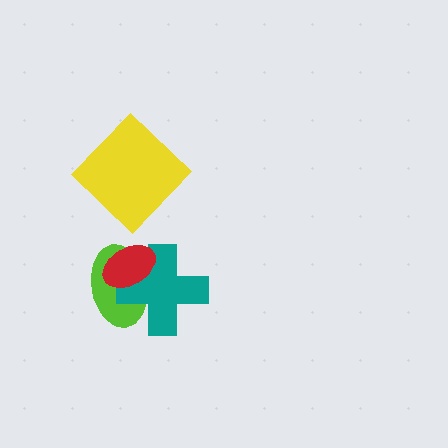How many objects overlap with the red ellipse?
2 objects overlap with the red ellipse.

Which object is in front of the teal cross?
The red ellipse is in front of the teal cross.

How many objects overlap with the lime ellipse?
2 objects overlap with the lime ellipse.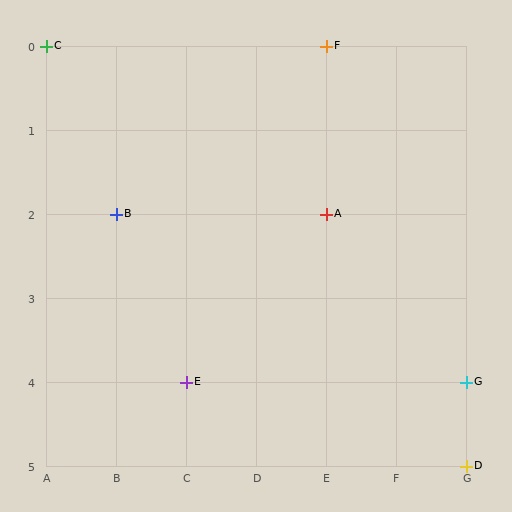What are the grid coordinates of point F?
Point F is at grid coordinates (E, 0).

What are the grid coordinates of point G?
Point G is at grid coordinates (G, 4).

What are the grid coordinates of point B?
Point B is at grid coordinates (B, 2).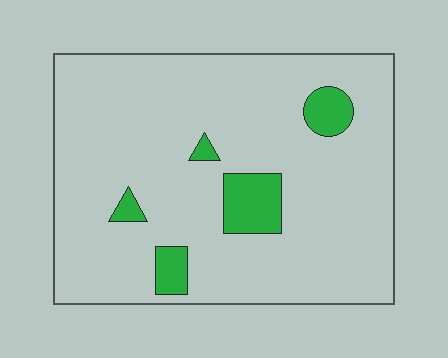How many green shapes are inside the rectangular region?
5.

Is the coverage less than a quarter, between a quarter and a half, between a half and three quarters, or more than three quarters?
Less than a quarter.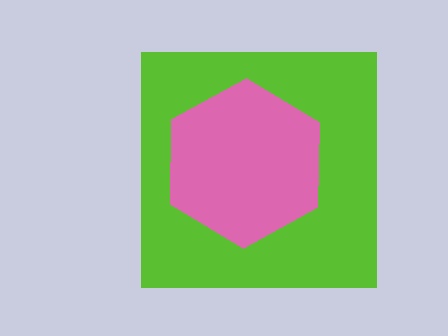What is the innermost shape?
The pink hexagon.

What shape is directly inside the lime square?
The pink hexagon.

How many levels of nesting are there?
2.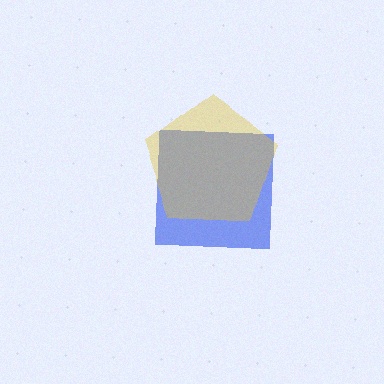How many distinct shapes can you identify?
There are 2 distinct shapes: a blue square, a yellow pentagon.